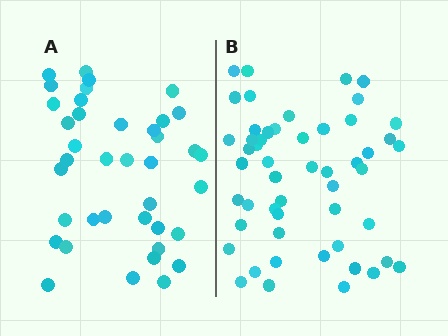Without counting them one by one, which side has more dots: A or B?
Region B (the right region) has more dots.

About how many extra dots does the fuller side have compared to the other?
Region B has approximately 15 more dots than region A.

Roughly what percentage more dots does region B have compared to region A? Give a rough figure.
About 35% more.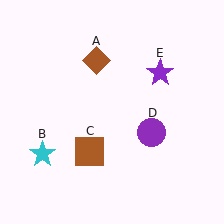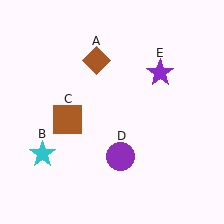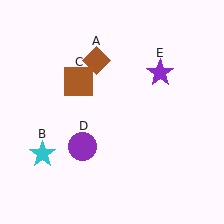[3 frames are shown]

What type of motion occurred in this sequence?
The brown square (object C), purple circle (object D) rotated clockwise around the center of the scene.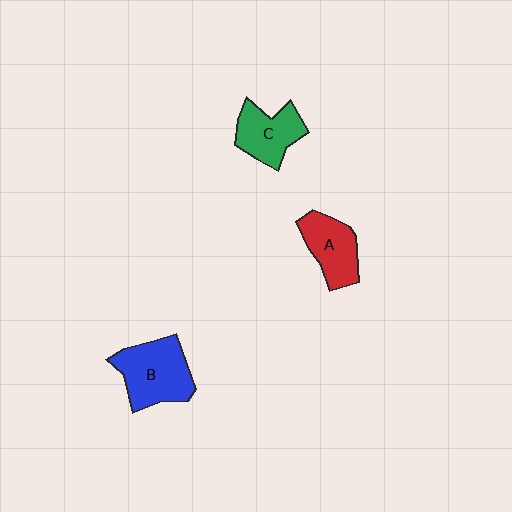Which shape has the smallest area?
Shape C (green).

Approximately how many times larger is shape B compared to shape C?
Approximately 1.4 times.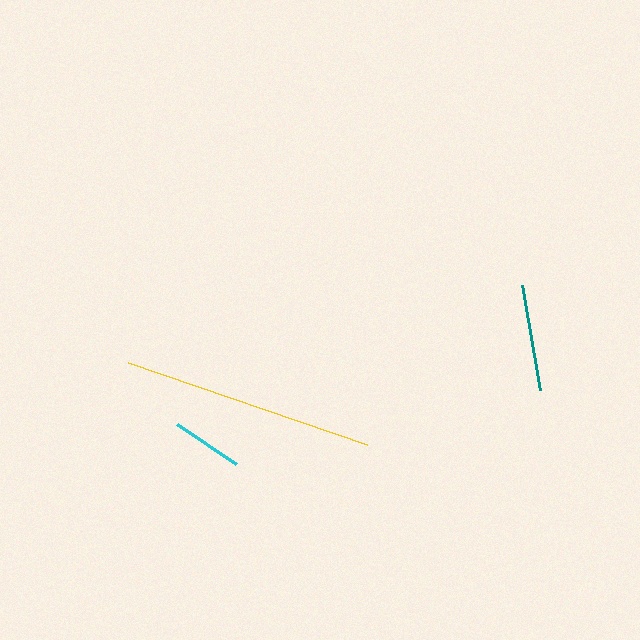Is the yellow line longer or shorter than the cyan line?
The yellow line is longer than the cyan line.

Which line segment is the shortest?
The cyan line is the shortest at approximately 71 pixels.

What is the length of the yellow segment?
The yellow segment is approximately 252 pixels long.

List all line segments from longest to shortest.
From longest to shortest: yellow, teal, cyan.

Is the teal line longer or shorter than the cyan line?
The teal line is longer than the cyan line.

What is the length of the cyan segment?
The cyan segment is approximately 71 pixels long.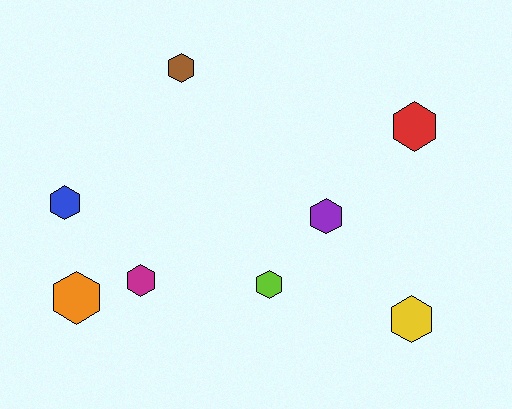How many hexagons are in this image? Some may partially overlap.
There are 8 hexagons.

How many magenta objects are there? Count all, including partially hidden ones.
There is 1 magenta object.